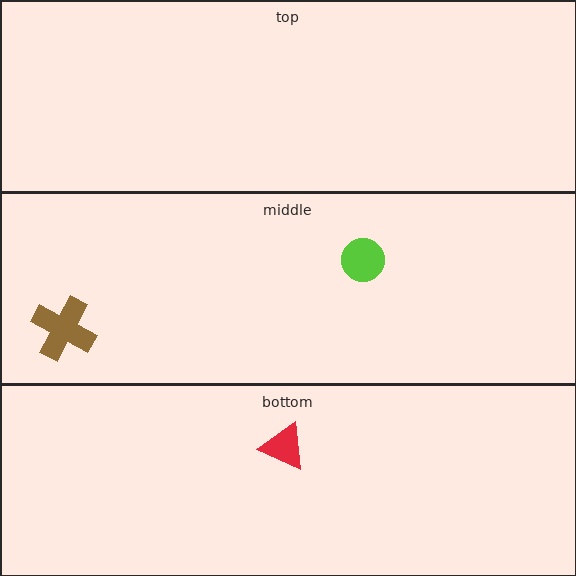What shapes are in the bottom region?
The red triangle.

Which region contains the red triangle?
The bottom region.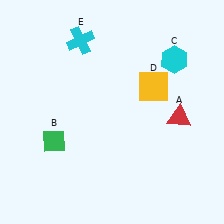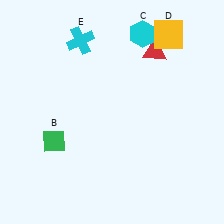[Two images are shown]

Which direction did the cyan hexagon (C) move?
The cyan hexagon (C) moved left.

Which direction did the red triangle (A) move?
The red triangle (A) moved up.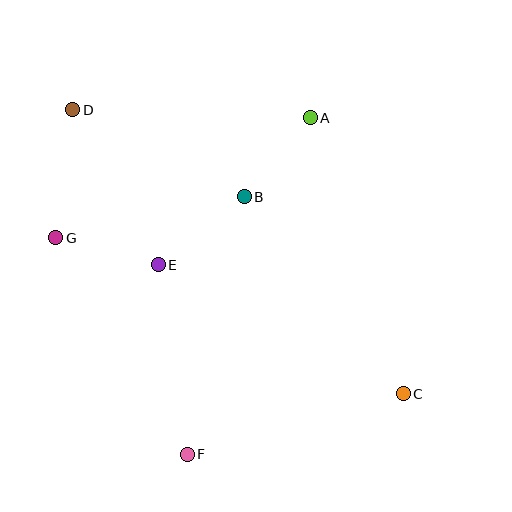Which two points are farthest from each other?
Points C and D are farthest from each other.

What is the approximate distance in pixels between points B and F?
The distance between B and F is approximately 264 pixels.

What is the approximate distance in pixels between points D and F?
The distance between D and F is approximately 363 pixels.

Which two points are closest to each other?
Points A and B are closest to each other.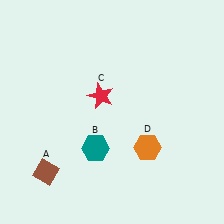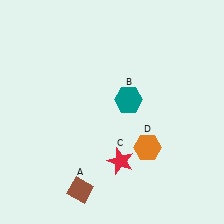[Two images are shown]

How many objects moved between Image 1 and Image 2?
3 objects moved between the two images.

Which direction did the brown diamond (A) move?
The brown diamond (A) moved right.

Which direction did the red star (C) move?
The red star (C) moved down.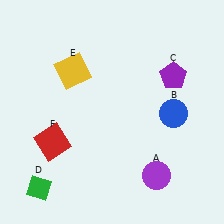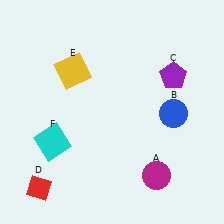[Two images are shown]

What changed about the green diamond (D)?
In Image 1, D is green. In Image 2, it changed to red.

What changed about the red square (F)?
In Image 1, F is red. In Image 2, it changed to cyan.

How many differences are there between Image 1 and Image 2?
There are 3 differences between the two images.